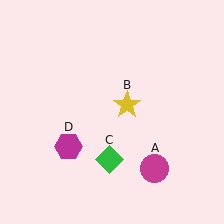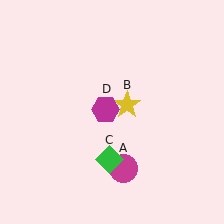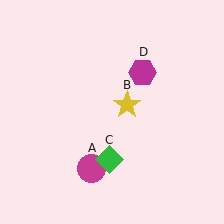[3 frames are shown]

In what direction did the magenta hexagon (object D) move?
The magenta hexagon (object D) moved up and to the right.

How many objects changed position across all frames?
2 objects changed position: magenta circle (object A), magenta hexagon (object D).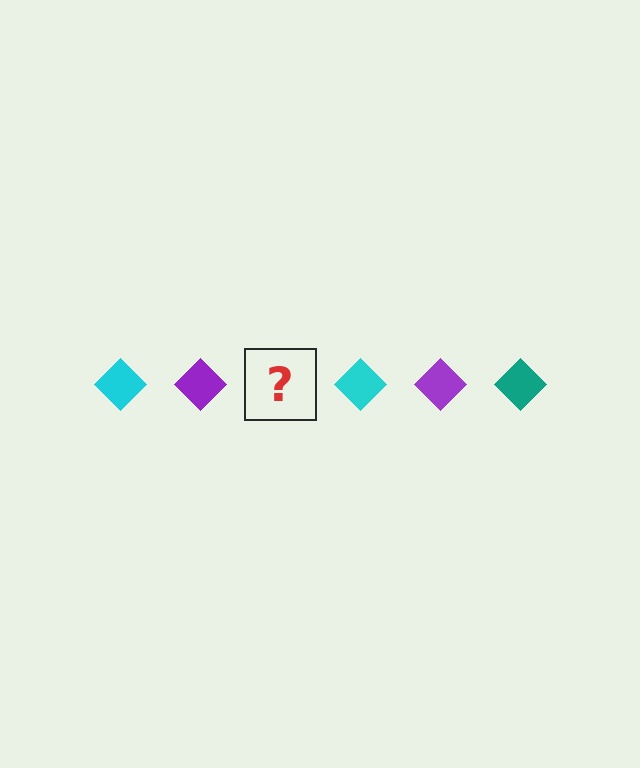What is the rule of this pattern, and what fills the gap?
The rule is that the pattern cycles through cyan, purple, teal diamonds. The gap should be filled with a teal diamond.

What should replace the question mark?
The question mark should be replaced with a teal diamond.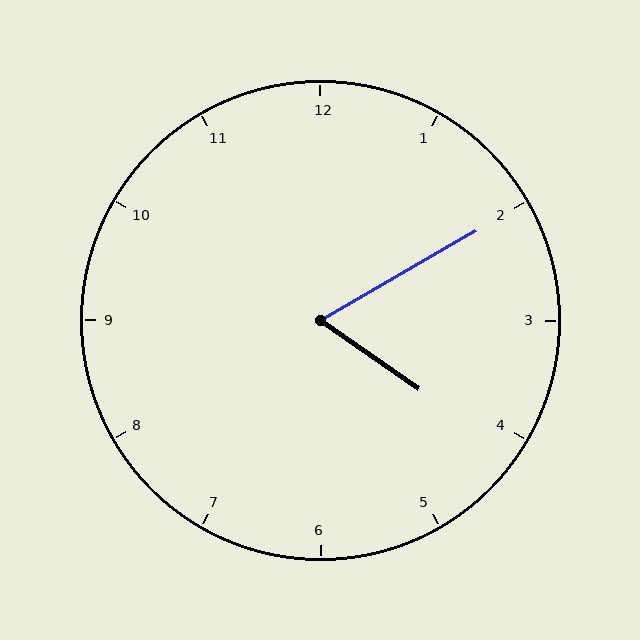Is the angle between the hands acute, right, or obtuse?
It is acute.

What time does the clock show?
4:10.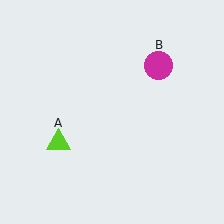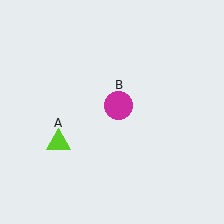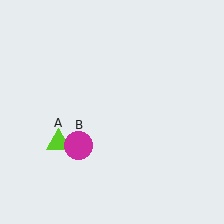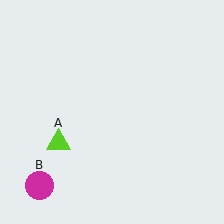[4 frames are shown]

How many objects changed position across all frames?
1 object changed position: magenta circle (object B).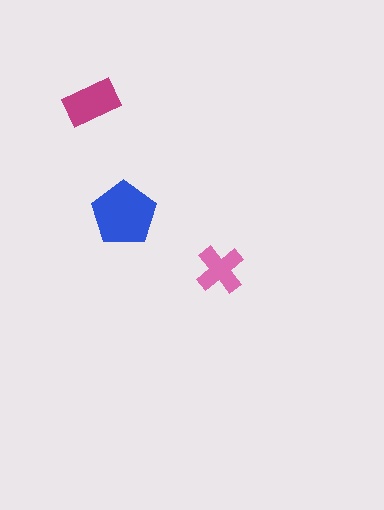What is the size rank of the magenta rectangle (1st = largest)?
2nd.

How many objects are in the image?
There are 3 objects in the image.